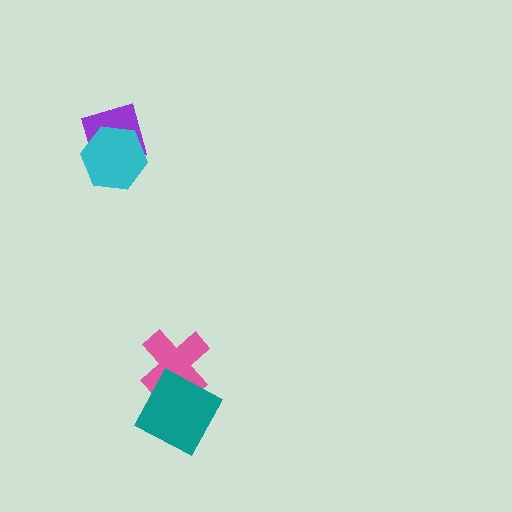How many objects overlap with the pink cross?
1 object overlaps with the pink cross.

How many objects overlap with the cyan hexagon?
1 object overlaps with the cyan hexagon.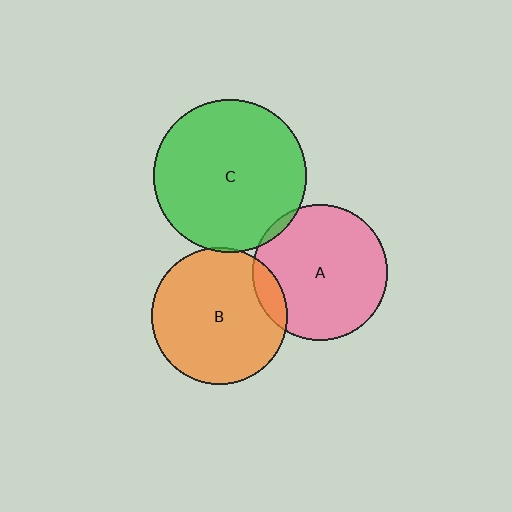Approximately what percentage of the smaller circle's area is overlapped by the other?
Approximately 5%.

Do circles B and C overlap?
Yes.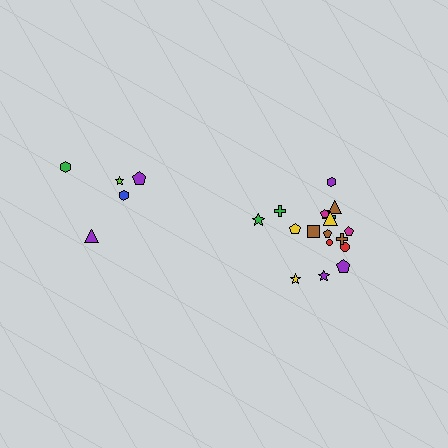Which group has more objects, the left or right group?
The right group.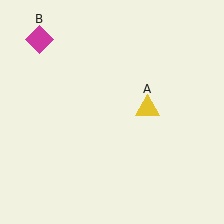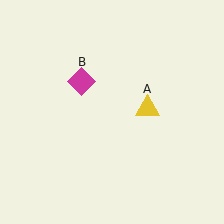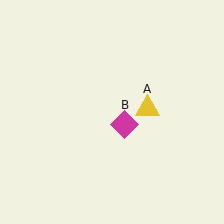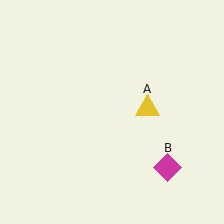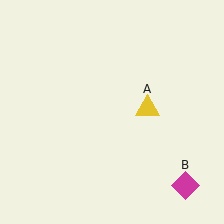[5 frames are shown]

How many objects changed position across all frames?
1 object changed position: magenta diamond (object B).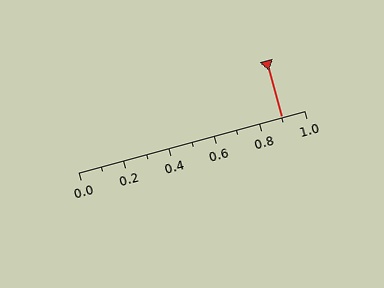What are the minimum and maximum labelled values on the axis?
The axis runs from 0.0 to 1.0.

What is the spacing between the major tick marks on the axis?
The major ticks are spaced 0.2 apart.